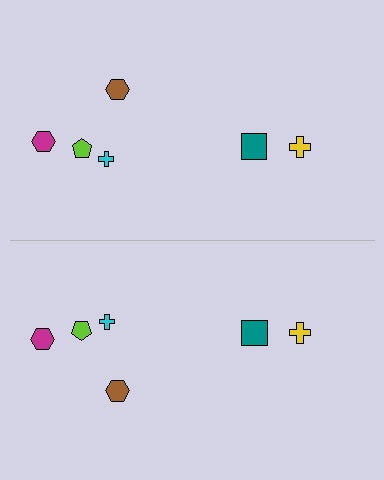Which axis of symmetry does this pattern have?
The pattern has a horizontal axis of symmetry running through the center of the image.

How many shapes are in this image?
There are 12 shapes in this image.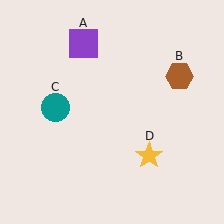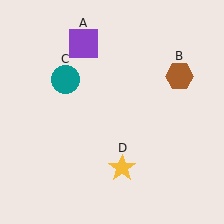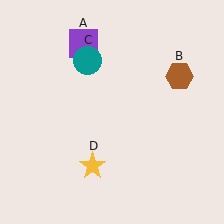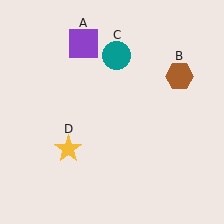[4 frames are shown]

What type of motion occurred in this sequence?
The teal circle (object C), yellow star (object D) rotated clockwise around the center of the scene.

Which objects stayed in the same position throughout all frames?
Purple square (object A) and brown hexagon (object B) remained stationary.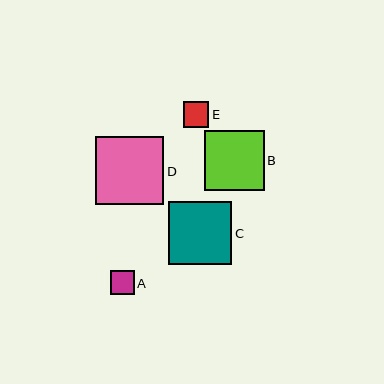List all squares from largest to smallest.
From largest to smallest: D, C, B, E, A.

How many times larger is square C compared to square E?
Square C is approximately 2.5 times the size of square E.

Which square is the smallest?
Square A is the smallest with a size of approximately 24 pixels.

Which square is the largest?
Square D is the largest with a size of approximately 68 pixels.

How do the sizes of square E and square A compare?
Square E and square A are approximately the same size.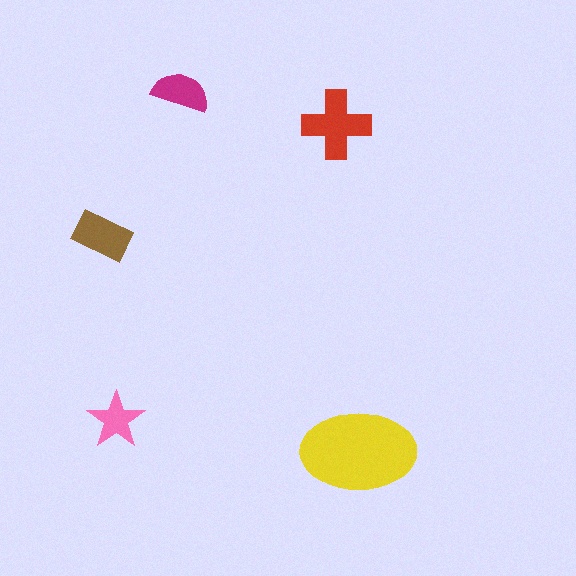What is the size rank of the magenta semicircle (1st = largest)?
4th.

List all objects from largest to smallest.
The yellow ellipse, the red cross, the brown rectangle, the magenta semicircle, the pink star.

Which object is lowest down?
The yellow ellipse is bottommost.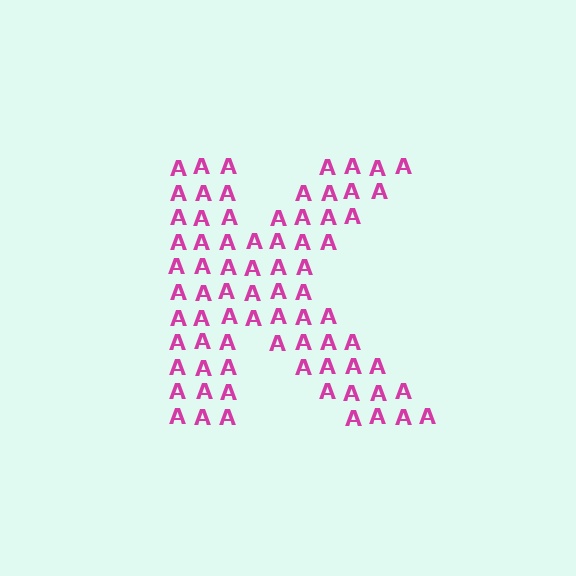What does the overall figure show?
The overall figure shows the letter K.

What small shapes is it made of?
It is made of small letter A's.